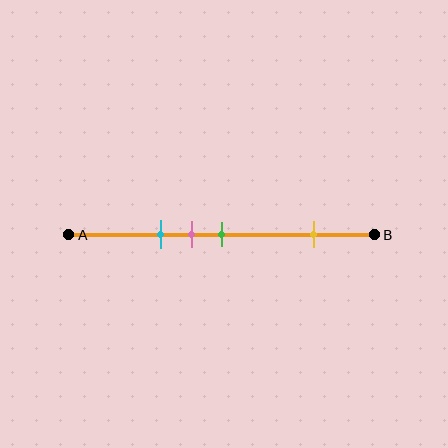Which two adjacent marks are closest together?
The pink and green marks are the closest adjacent pair.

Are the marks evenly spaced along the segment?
No, the marks are not evenly spaced.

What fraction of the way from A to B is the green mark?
The green mark is approximately 50% (0.5) of the way from A to B.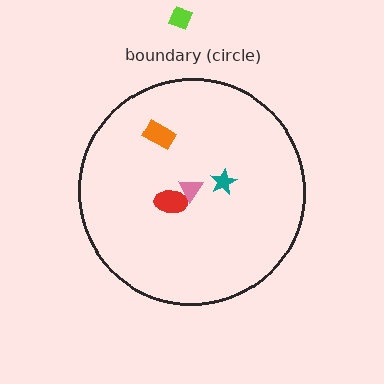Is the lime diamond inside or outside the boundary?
Outside.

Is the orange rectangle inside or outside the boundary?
Inside.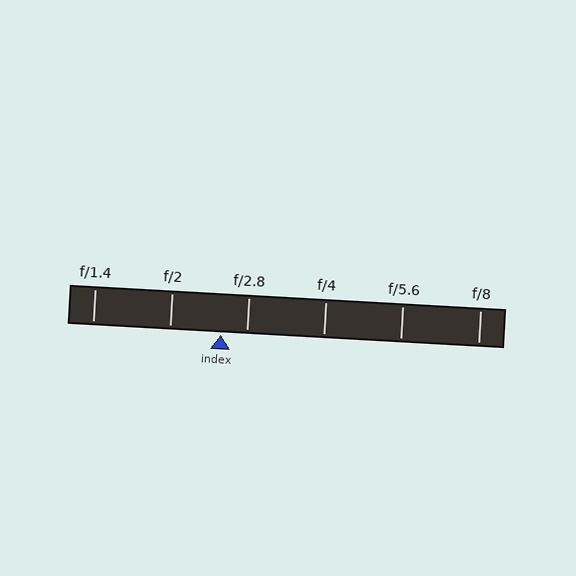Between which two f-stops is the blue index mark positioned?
The index mark is between f/2 and f/2.8.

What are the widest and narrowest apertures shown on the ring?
The widest aperture shown is f/1.4 and the narrowest is f/8.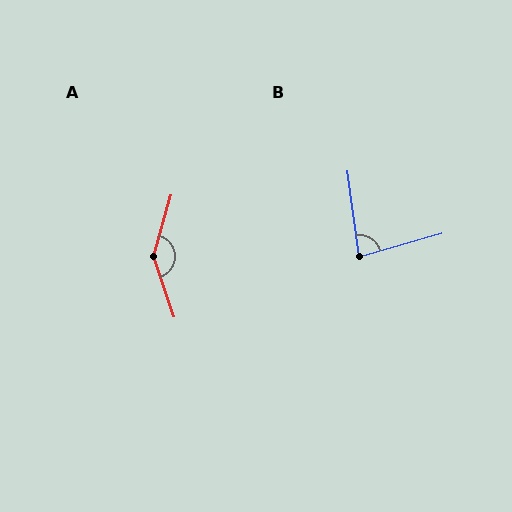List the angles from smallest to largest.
B (82°), A (146°).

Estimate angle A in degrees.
Approximately 146 degrees.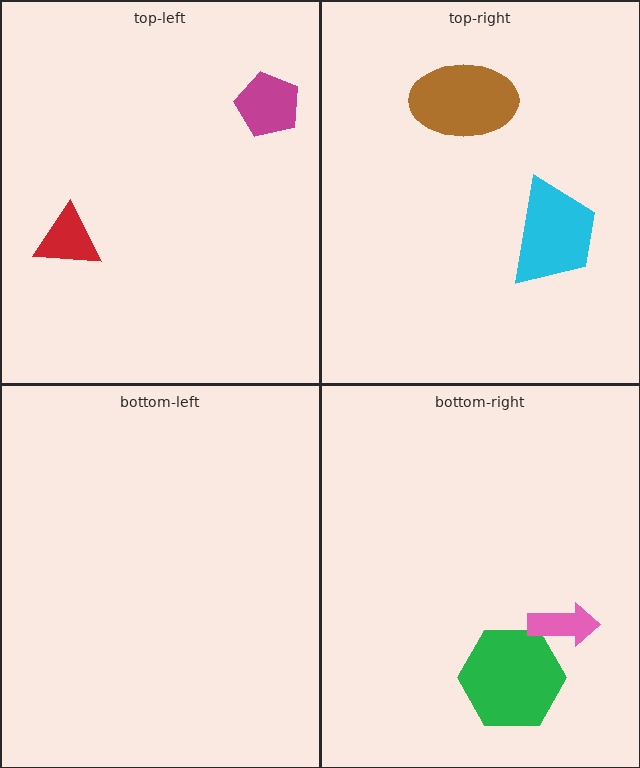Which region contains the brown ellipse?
The top-right region.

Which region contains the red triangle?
The top-left region.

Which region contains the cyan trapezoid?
The top-right region.